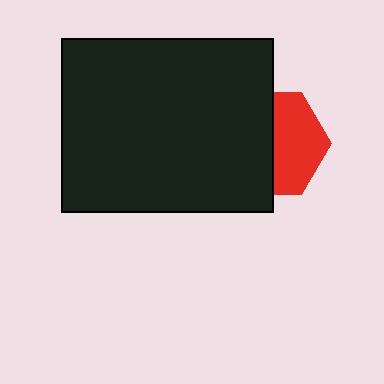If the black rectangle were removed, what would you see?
You would see the complete red hexagon.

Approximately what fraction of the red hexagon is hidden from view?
Roughly 51% of the red hexagon is hidden behind the black rectangle.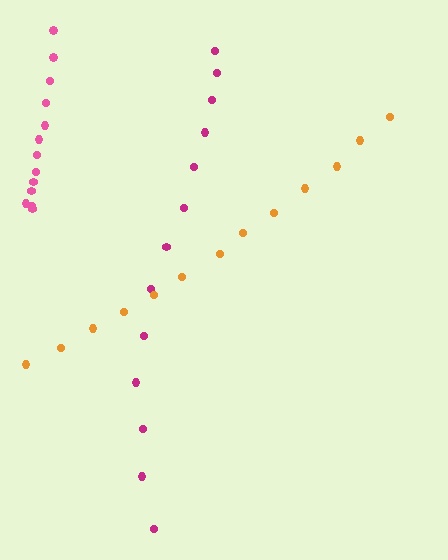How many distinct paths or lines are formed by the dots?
There are 3 distinct paths.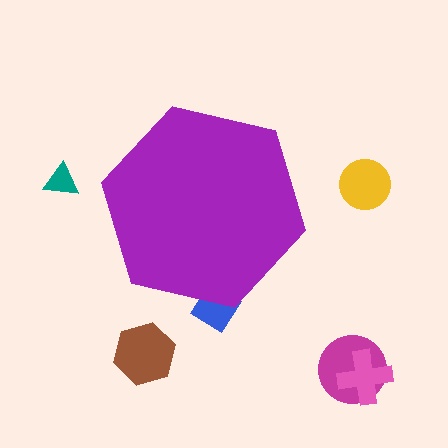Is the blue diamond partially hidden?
Yes, the blue diamond is partially hidden behind the purple hexagon.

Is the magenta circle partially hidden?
No, the magenta circle is fully visible.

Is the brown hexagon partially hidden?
No, the brown hexagon is fully visible.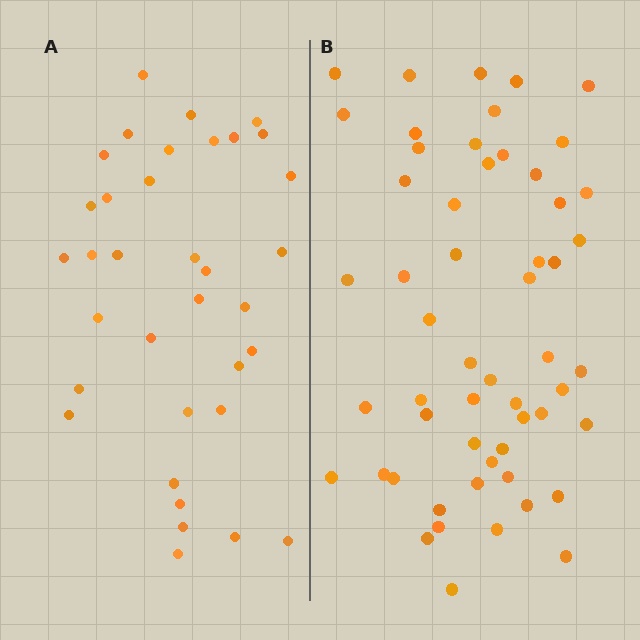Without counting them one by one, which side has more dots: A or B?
Region B (the right region) has more dots.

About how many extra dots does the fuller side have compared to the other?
Region B has approximately 20 more dots than region A.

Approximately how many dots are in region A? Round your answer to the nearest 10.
About 40 dots. (The exact count is 35, which rounds to 40.)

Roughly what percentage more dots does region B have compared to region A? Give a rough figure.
About 55% more.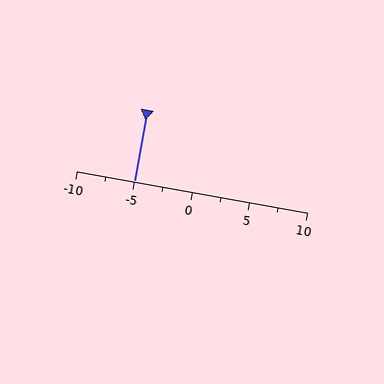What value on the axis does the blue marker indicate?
The marker indicates approximately -5.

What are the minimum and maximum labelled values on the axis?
The axis runs from -10 to 10.